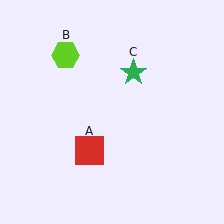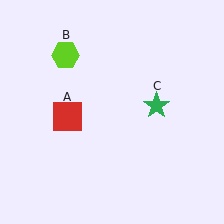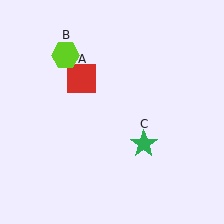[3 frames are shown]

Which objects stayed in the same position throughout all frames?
Lime hexagon (object B) remained stationary.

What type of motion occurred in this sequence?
The red square (object A), green star (object C) rotated clockwise around the center of the scene.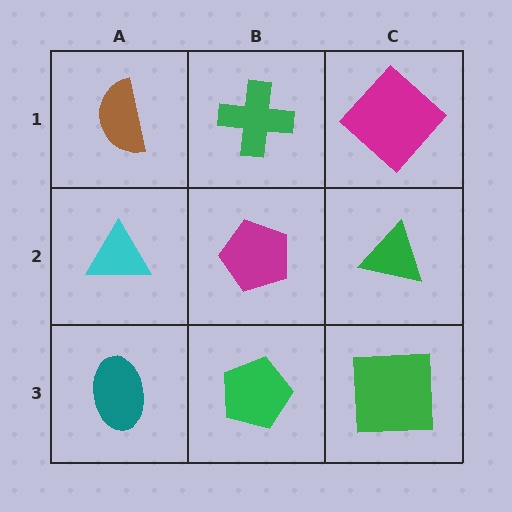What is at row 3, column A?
A teal ellipse.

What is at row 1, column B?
A green cross.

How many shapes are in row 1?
3 shapes.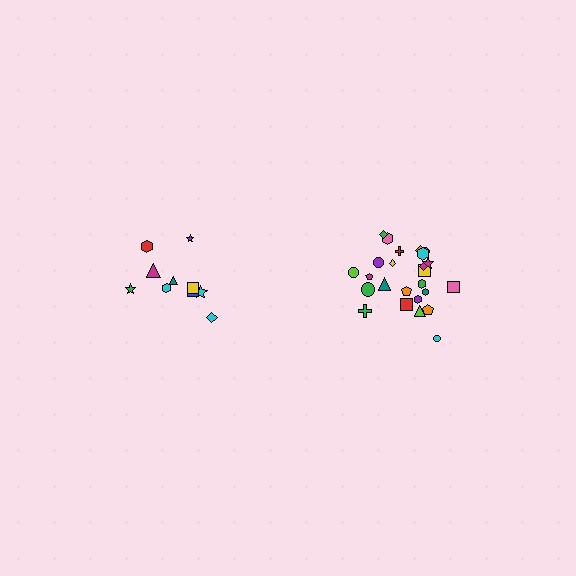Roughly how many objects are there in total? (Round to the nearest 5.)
Roughly 35 objects in total.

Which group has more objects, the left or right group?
The right group.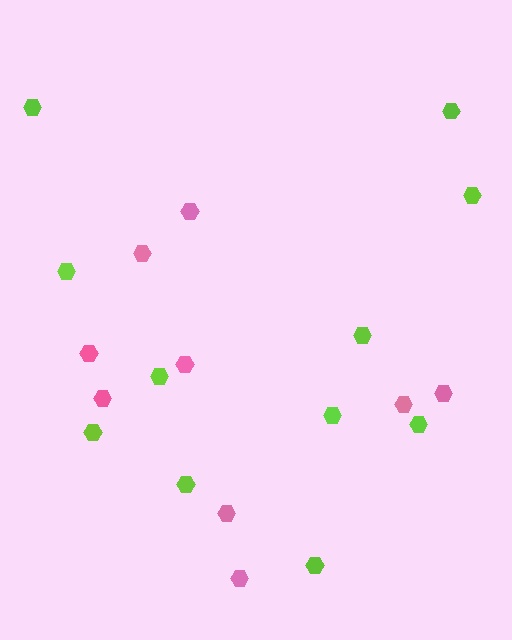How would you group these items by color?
There are 2 groups: one group of lime hexagons (11) and one group of pink hexagons (9).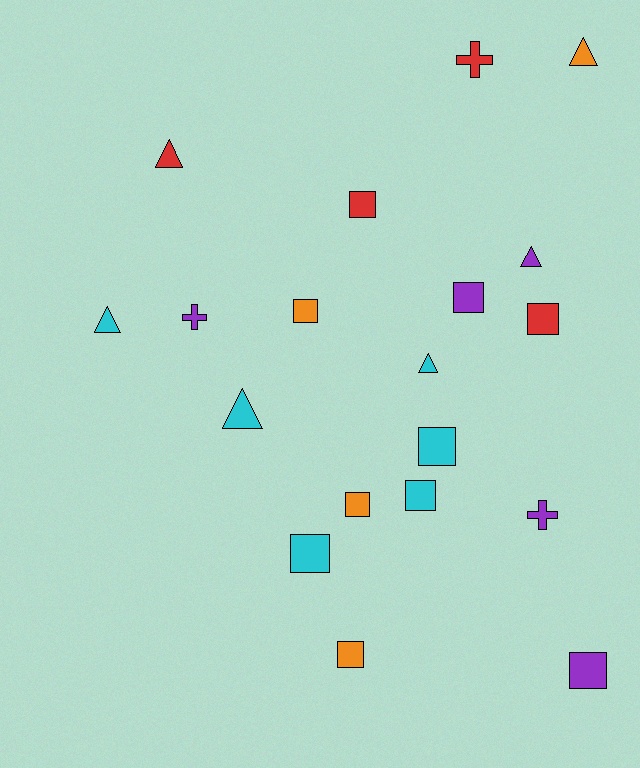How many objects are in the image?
There are 19 objects.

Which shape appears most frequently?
Square, with 10 objects.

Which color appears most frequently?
Cyan, with 6 objects.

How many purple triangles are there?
There is 1 purple triangle.